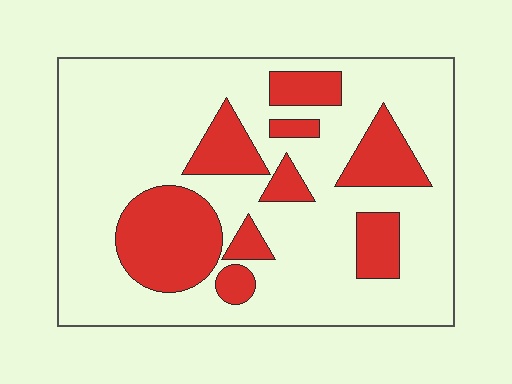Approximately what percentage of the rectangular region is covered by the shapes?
Approximately 25%.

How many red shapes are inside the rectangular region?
9.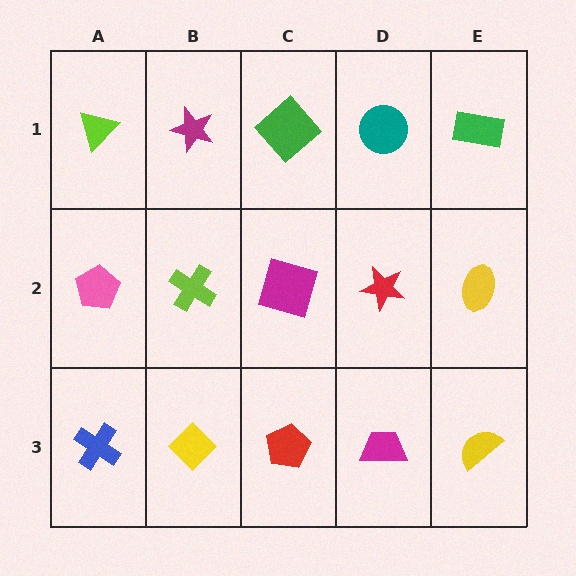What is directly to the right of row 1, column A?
A magenta star.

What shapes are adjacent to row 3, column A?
A pink pentagon (row 2, column A), a yellow diamond (row 3, column B).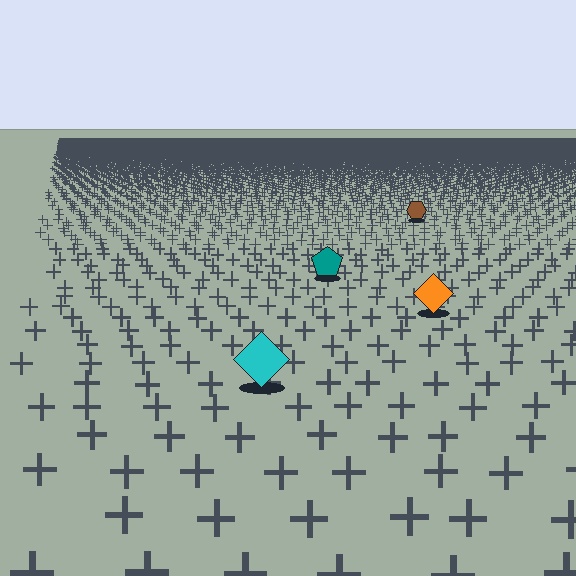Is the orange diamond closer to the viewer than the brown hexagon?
Yes. The orange diamond is closer — you can tell from the texture gradient: the ground texture is coarser near it.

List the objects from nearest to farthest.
From nearest to farthest: the cyan diamond, the orange diamond, the teal pentagon, the brown hexagon.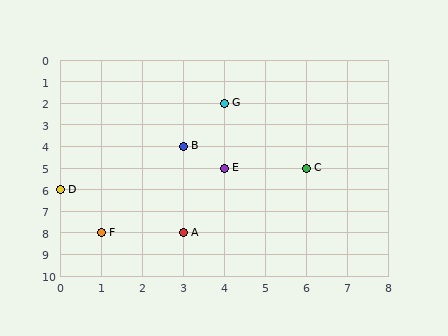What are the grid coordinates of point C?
Point C is at grid coordinates (6, 5).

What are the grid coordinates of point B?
Point B is at grid coordinates (3, 4).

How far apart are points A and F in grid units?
Points A and F are 2 columns apart.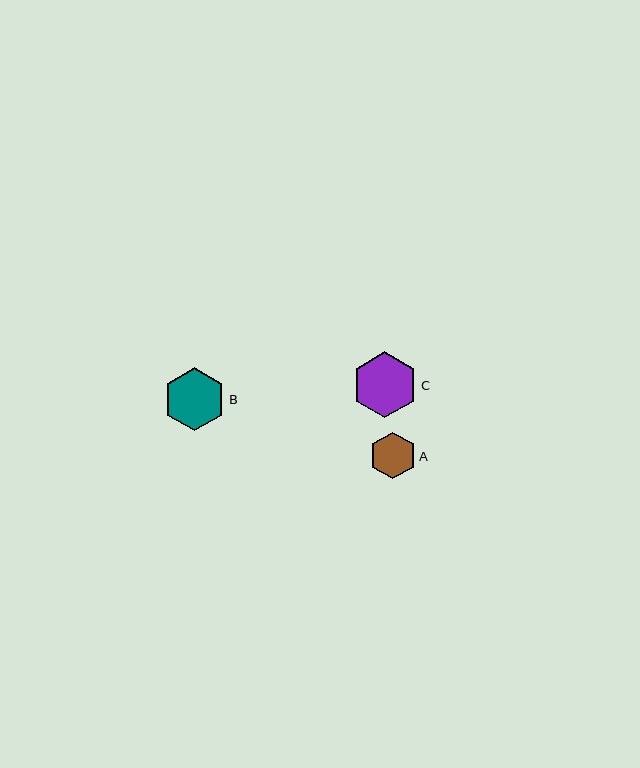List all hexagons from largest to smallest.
From largest to smallest: C, B, A.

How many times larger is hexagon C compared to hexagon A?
Hexagon C is approximately 1.4 times the size of hexagon A.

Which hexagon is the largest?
Hexagon C is the largest with a size of approximately 66 pixels.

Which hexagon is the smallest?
Hexagon A is the smallest with a size of approximately 47 pixels.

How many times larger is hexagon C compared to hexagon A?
Hexagon C is approximately 1.4 times the size of hexagon A.